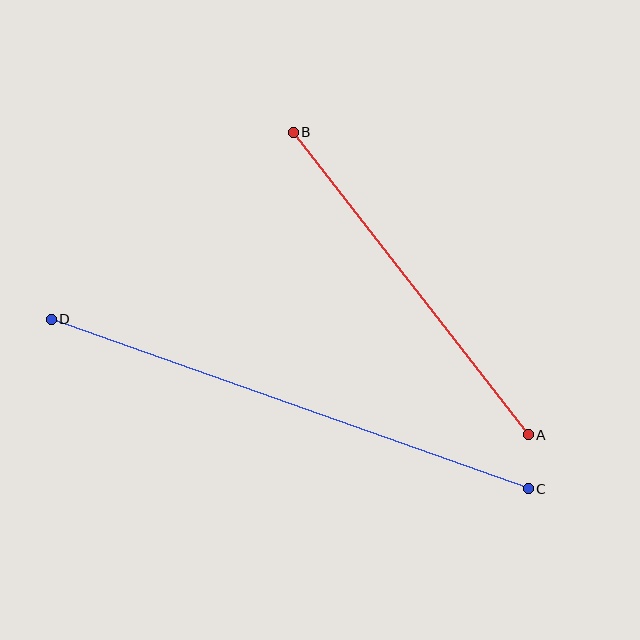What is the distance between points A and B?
The distance is approximately 383 pixels.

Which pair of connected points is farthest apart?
Points C and D are farthest apart.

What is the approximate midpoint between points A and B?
The midpoint is at approximately (411, 284) pixels.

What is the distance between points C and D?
The distance is approximately 506 pixels.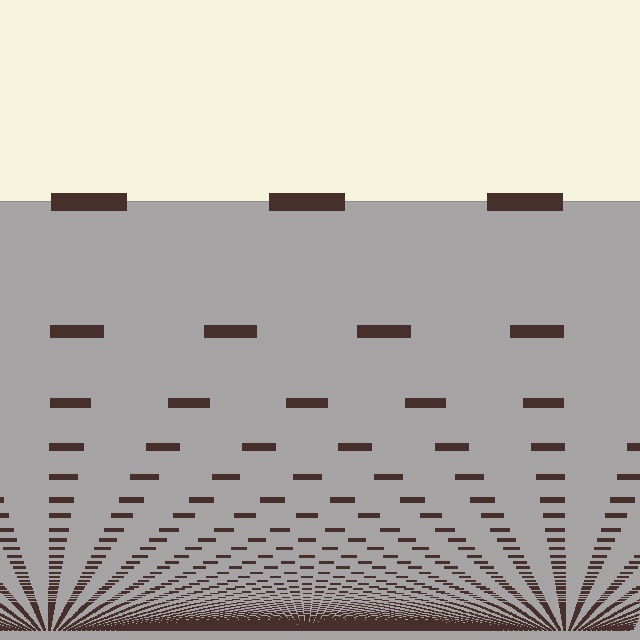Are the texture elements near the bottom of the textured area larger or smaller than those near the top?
Smaller. The gradient is inverted — elements near the bottom are smaller and denser.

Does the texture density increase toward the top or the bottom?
Density increases toward the bottom.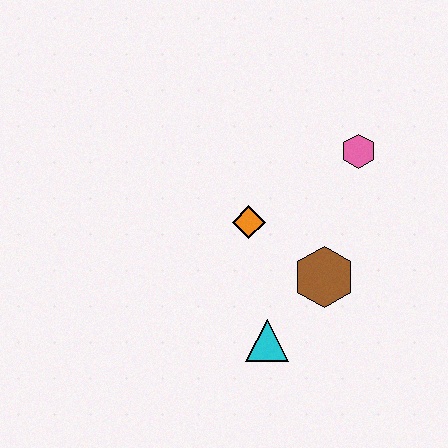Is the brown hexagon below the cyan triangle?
No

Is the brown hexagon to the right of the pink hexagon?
No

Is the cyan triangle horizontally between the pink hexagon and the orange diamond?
Yes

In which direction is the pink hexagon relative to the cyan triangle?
The pink hexagon is above the cyan triangle.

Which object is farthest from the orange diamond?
The pink hexagon is farthest from the orange diamond.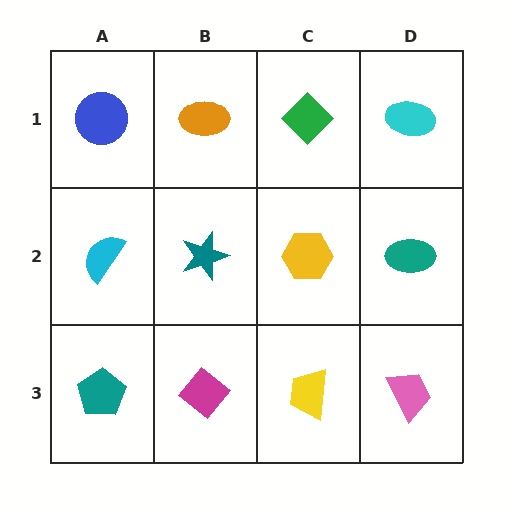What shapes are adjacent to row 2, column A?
A blue circle (row 1, column A), a teal pentagon (row 3, column A), a teal star (row 2, column B).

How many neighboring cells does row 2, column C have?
4.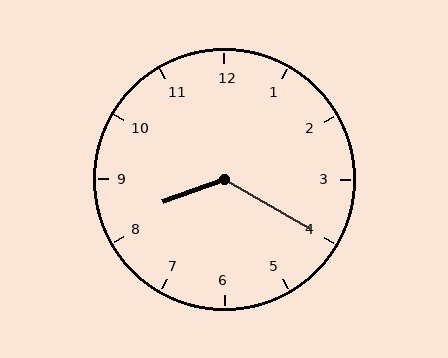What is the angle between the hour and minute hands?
Approximately 130 degrees.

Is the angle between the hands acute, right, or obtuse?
It is obtuse.